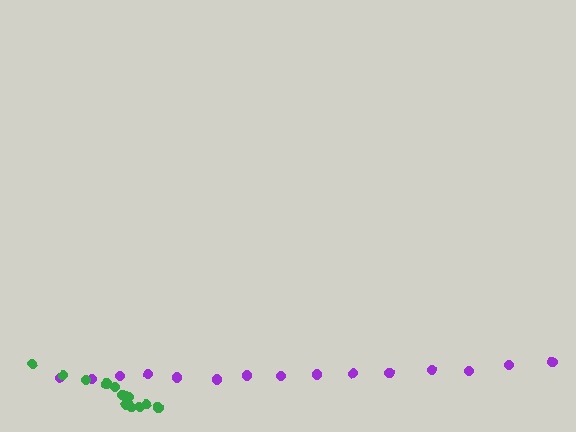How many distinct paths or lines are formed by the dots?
There are 2 distinct paths.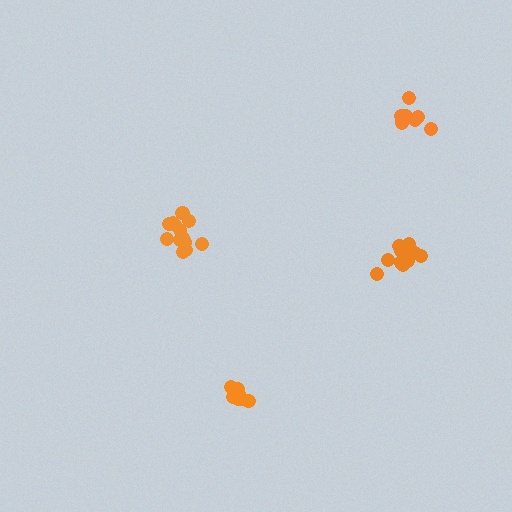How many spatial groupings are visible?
There are 4 spatial groupings.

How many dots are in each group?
Group 1: 13 dots, Group 2: 13 dots, Group 3: 7 dots, Group 4: 7 dots (40 total).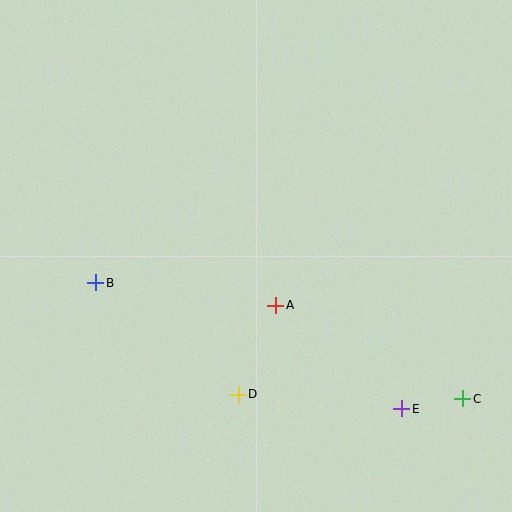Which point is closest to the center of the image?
Point A at (276, 305) is closest to the center.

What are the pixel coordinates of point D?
Point D is at (238, 394).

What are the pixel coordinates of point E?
Point E is at (402, 409).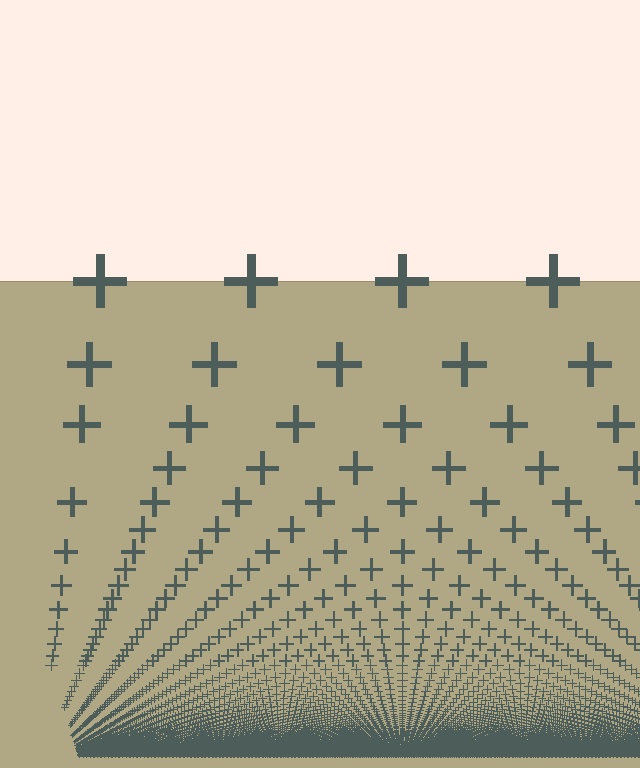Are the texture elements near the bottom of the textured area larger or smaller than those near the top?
Smaller. The gradient is inverted — elements near the bottom are smaller and denser.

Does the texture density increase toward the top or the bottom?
Density increases toward the bottom.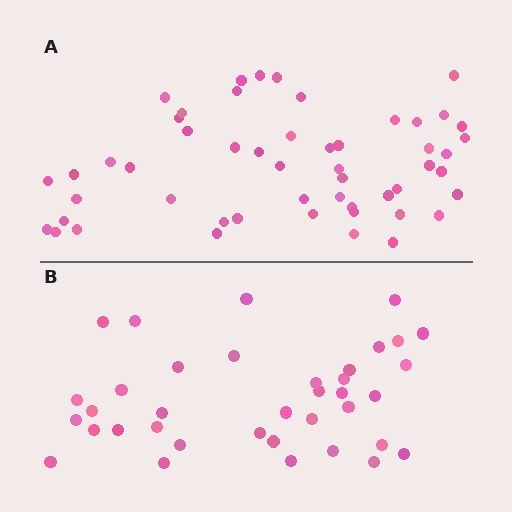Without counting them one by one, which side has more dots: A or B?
Region A (the top region) has more dots.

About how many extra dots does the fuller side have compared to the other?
Region A has approximately 15 more dots than region B.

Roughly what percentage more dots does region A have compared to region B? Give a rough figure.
About 40% more.